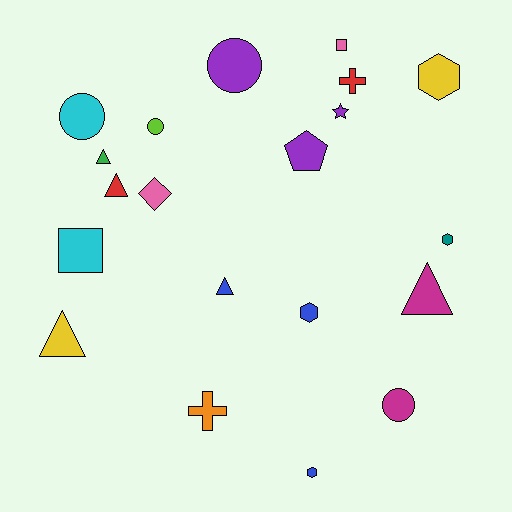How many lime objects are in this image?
There is 1 lime object.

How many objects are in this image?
There are 20 objects.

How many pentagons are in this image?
There is 1 pentagon.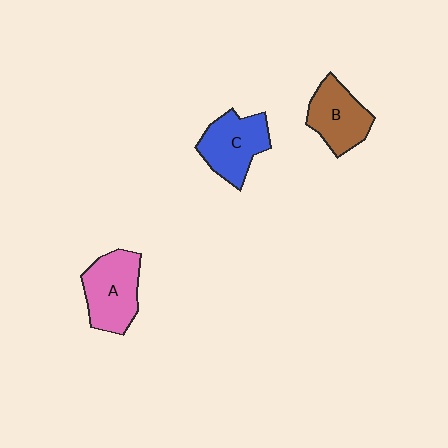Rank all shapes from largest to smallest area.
From largest to smallest: A (pink), C (blue), B (brown).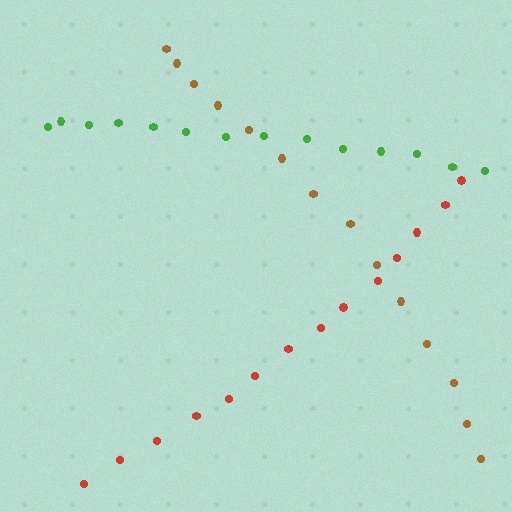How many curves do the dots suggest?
There are 3 distinct paths.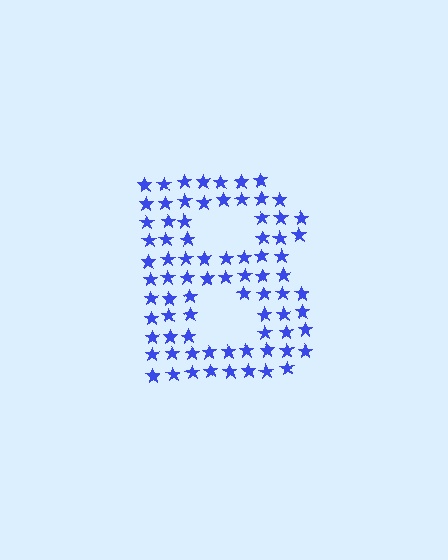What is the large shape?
The large shape is the letter B.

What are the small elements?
The small elements are stars.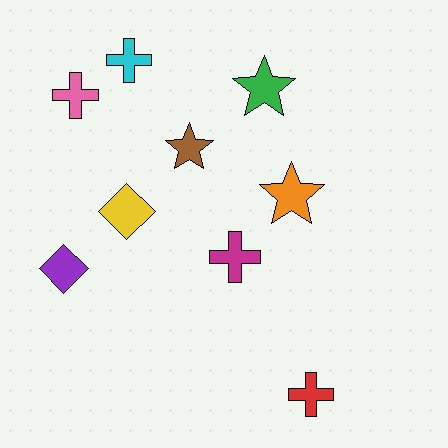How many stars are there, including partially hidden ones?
There are 3 stars.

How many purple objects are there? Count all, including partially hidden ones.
There is 1 purple object.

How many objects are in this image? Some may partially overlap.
There are 9 objects.